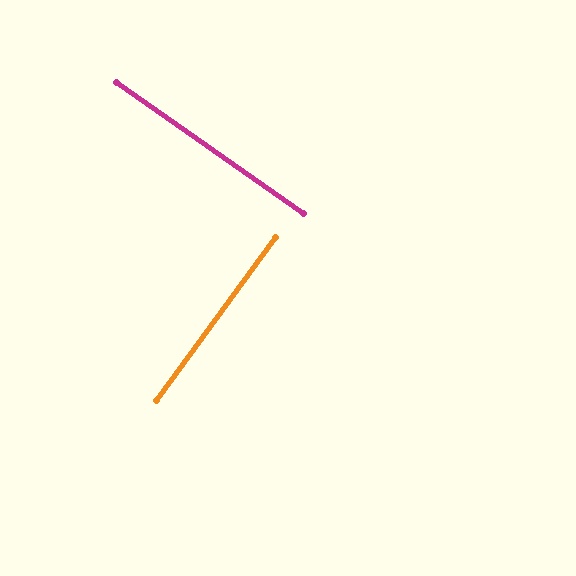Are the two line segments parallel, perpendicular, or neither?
Perpendicular — they meet at approximately 89°.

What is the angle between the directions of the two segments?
Approximately 89 degrees.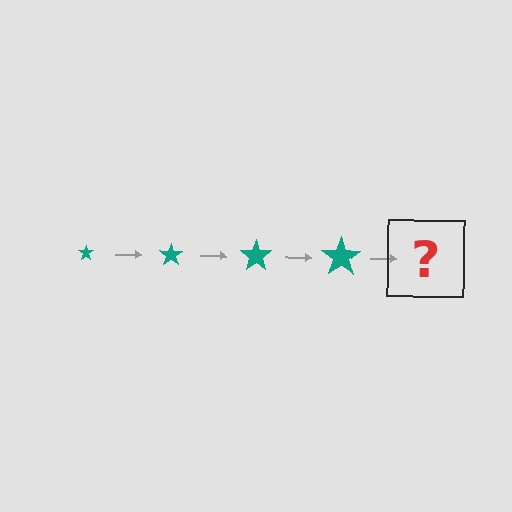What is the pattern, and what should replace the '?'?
The pattern is that the star gets progressively larger each step. The '?' should be a teal star, larger than the previous one.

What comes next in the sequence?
The next element should be a teal star, larger than the previous one.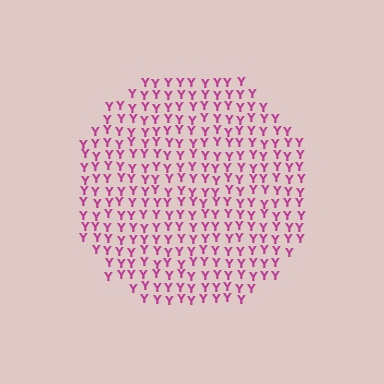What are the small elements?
The small elements are letter Y's.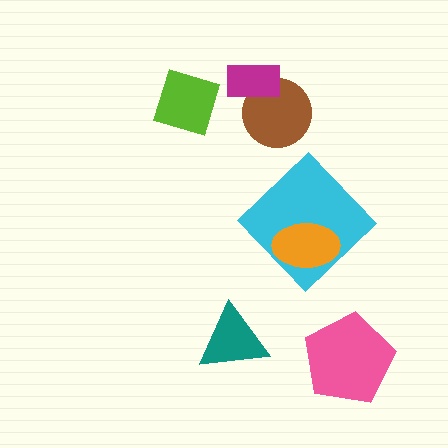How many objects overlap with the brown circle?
1 object overlaps with the brown circle.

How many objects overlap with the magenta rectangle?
1 object overlaps with the magenta rectangle.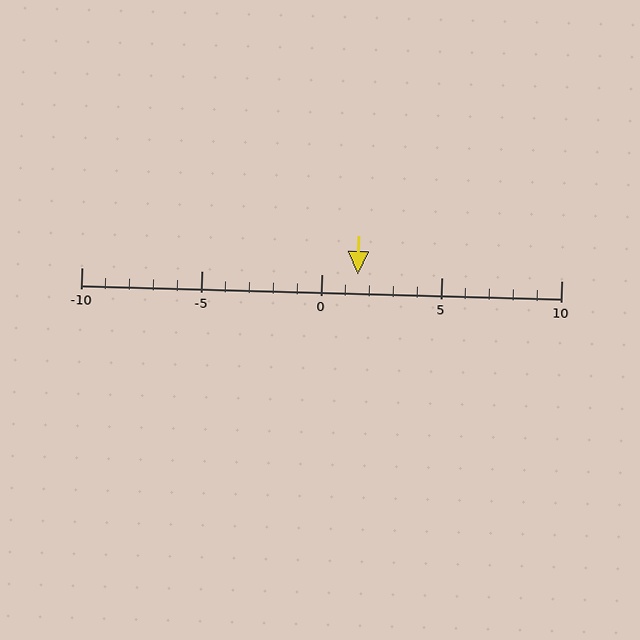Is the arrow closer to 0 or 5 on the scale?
The arrow is closer to 0.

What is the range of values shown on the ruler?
The ruler shows values from -10 to 10.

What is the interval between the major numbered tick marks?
The major tick marks are spaced 5 units apart.